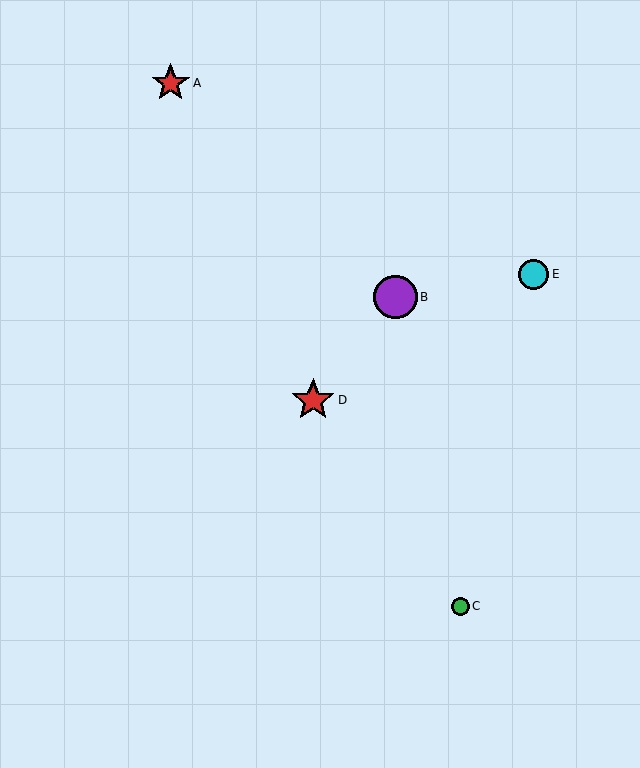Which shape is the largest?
The purple circle (labeled B) is the largest.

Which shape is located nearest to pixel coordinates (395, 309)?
The purple circle (labeled B) at (395, 297) is nearest to that location.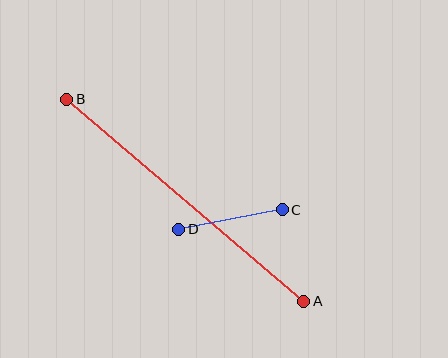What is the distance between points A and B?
The distance is approximately 311 pixels.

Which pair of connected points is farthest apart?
Points A and B are farthest apart.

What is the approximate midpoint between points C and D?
The midpoint is at approximately (231, 219) pixels.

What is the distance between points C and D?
The distance is approximately 105 pixels.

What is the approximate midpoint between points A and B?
The midpoint is at approximately (185, 200) pixels.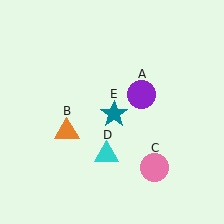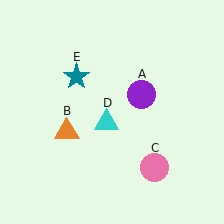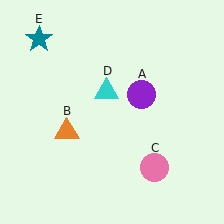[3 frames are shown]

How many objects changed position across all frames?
2 objects changed position: cyan triangle (object D), teal star (object E).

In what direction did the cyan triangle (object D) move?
The cyan triangle (object D) moved up.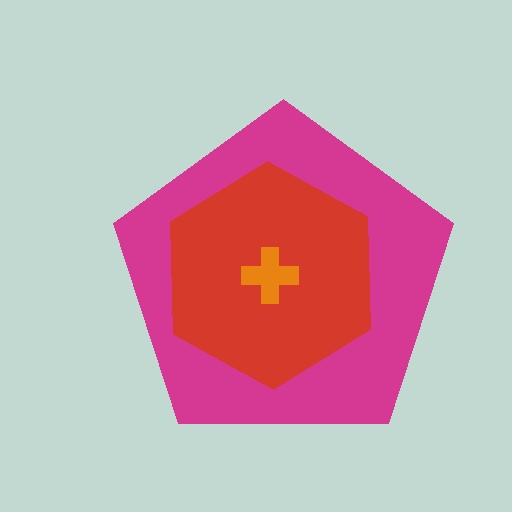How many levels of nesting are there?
3.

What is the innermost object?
The orange cross.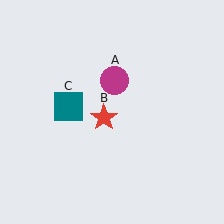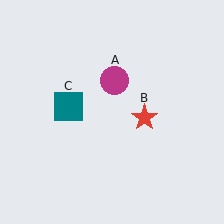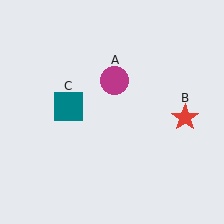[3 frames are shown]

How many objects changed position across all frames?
1 object changed position: red star (object B).